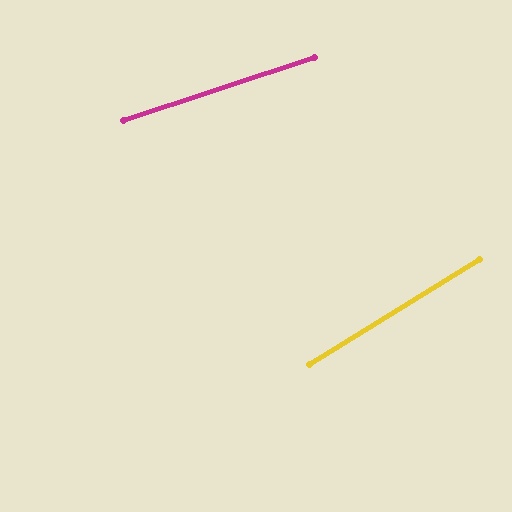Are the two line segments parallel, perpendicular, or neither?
Neither parallel nor perpendicular — they differ by about 14°.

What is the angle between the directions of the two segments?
Approximately 14 degrees.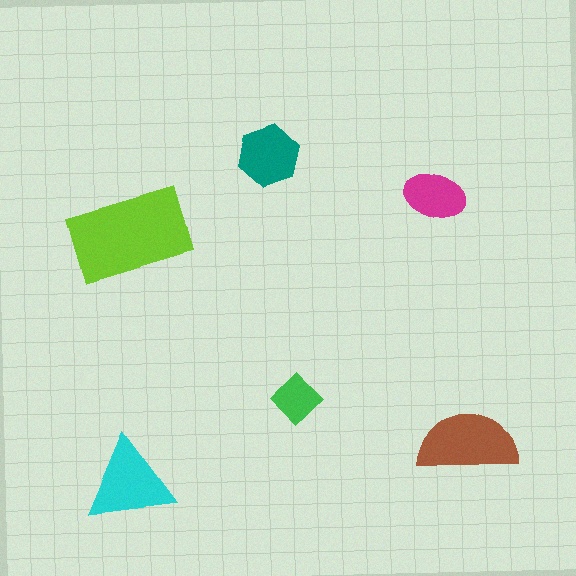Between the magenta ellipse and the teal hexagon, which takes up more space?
The teal hexagon.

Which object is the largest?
The lime rectangle.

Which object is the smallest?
The green diamond.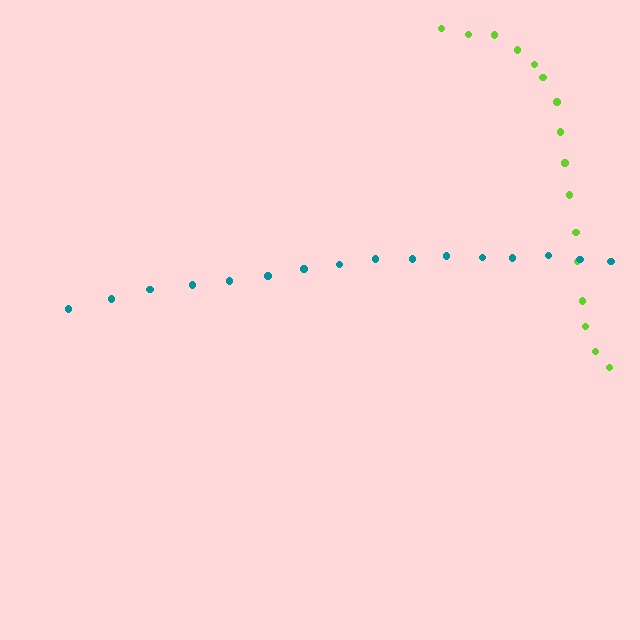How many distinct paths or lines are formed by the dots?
There are 2 distinct paths.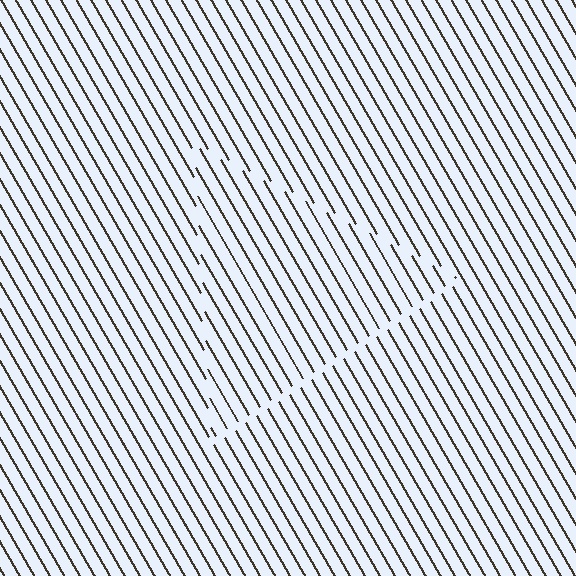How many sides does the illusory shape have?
3 sides — the line-ends trace a triangle.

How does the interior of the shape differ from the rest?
The interior of the shape contains the same grating, shifted by half a period — the contour is defined by the phase discontinuity where line-ends from the inner and outer gratings abut.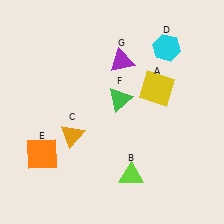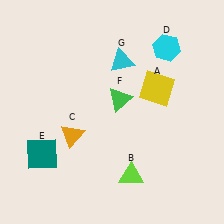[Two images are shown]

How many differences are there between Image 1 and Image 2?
There are 2 differences between the two images.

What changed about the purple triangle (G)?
In Image 1, G is purple. In Image 2, it changed to cyan.